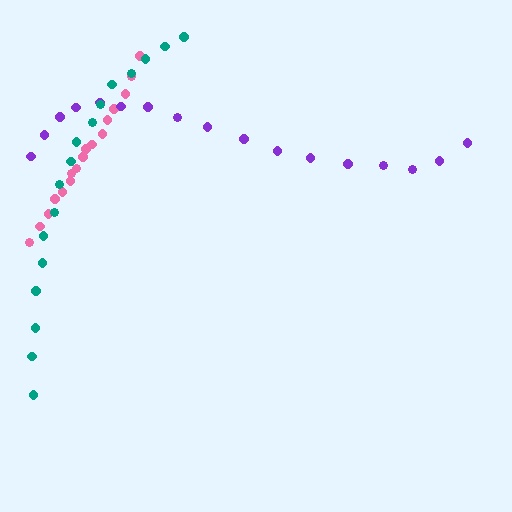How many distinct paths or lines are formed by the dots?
There are 3 distinct paths.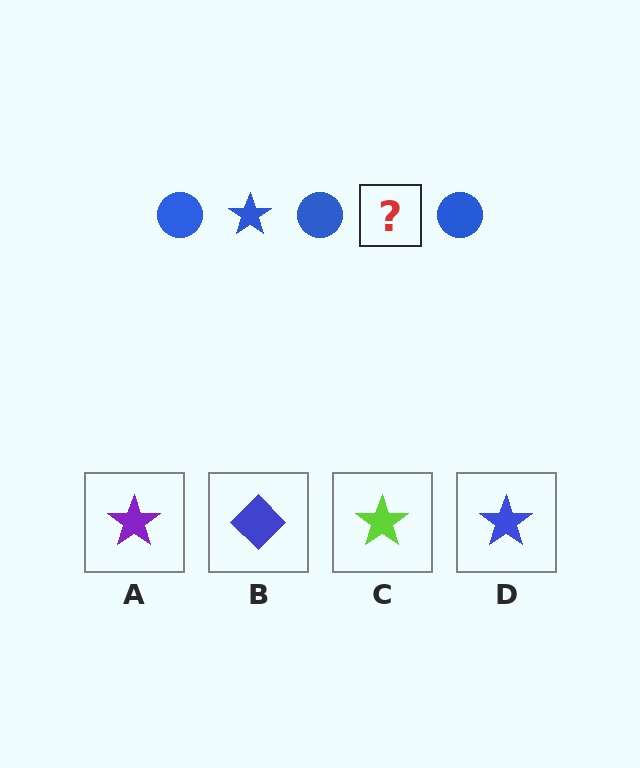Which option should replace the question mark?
Option D.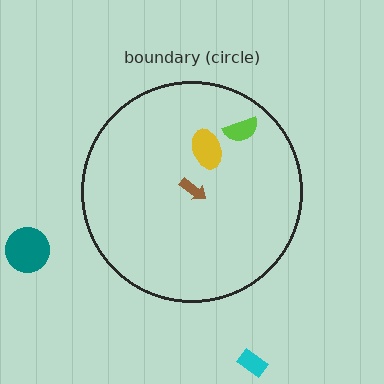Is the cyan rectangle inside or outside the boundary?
Outside.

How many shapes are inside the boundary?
3 inside, 2 outside.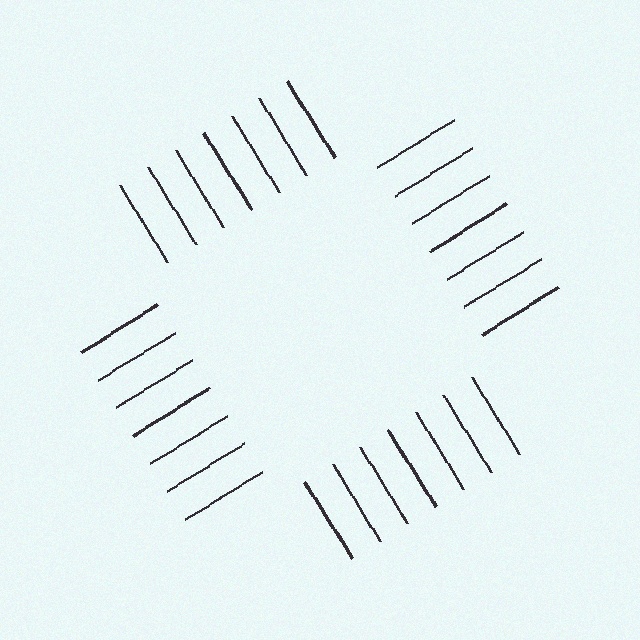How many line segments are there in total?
28 — 7 along each of the 4 edges.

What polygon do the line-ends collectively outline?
An illusory square — the line segments terminate on its edges but no continuous stroke is drawn.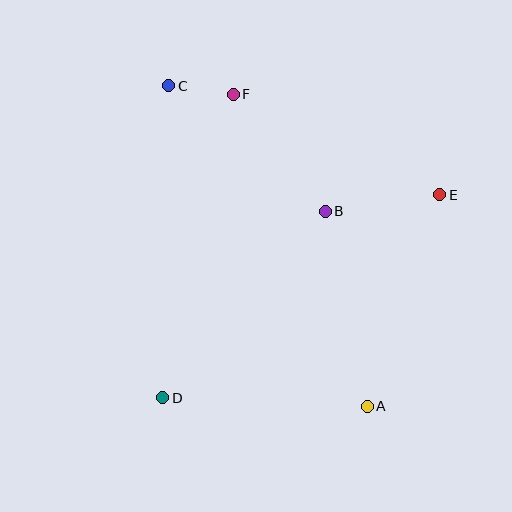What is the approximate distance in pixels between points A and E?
The distance between A and E is approximately 223 pixels.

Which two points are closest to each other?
Points C and F are closest to each other.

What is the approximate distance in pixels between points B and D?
The distance between B and D is approximately 247 pixels.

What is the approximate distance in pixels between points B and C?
The distance between B and C is approximately 201 pixels.